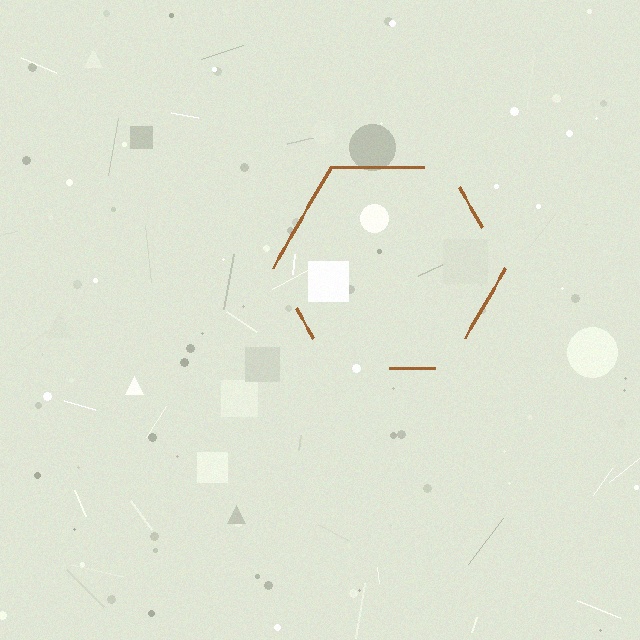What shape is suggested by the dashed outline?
The dashed outline suggests a hexagon.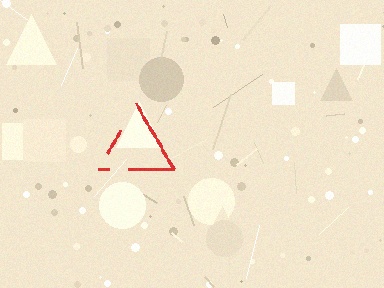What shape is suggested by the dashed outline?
The dashed outline suggests a triangle.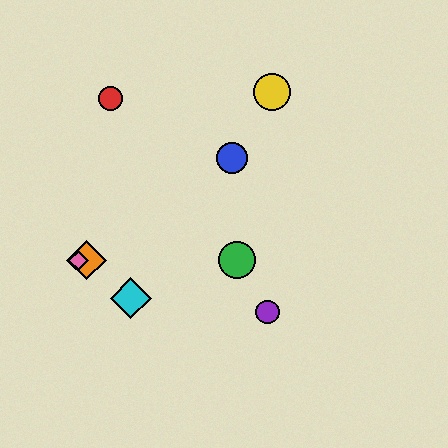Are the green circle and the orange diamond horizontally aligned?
Yes, both are at y≈260.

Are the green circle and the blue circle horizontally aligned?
No, the green circle is at y≈260 and the blue circle is at y≈158.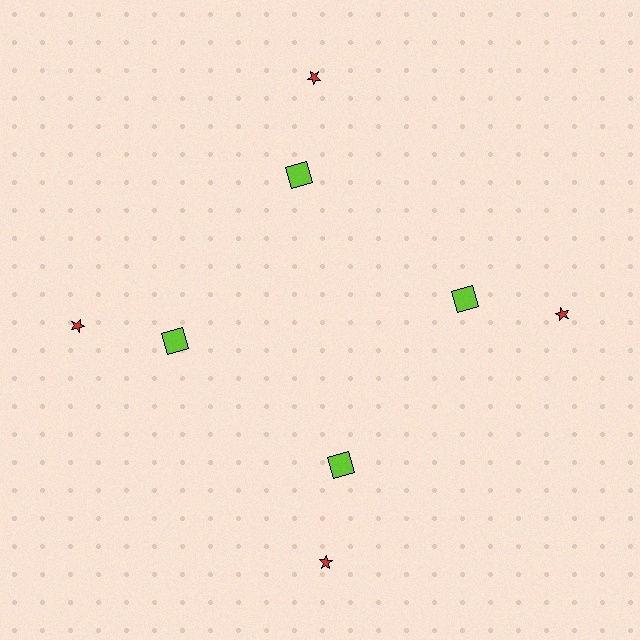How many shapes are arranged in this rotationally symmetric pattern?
There are 8 shapes, arranged in 4 groups of 2.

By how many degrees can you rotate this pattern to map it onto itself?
The pattern maps onto itself every 90 degrees of rotation.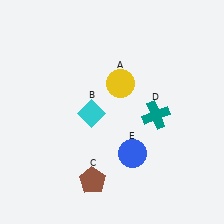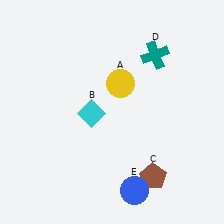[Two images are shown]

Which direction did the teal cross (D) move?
The teal cross (D) moved up.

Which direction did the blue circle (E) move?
The blue circle (E) moved down.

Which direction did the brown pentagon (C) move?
The brown pentagon (C) moved right.